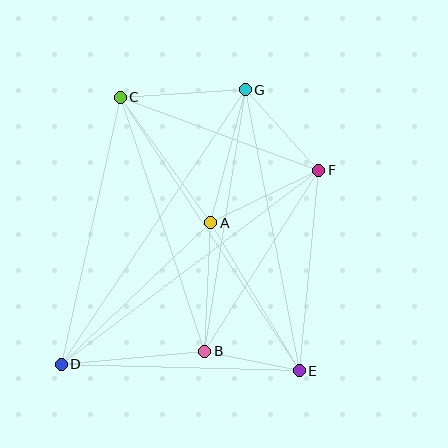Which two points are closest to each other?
Points B and E are closest to each other.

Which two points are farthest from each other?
Points D and G are farthest from each other.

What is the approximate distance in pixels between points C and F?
The distance between C and F is approximately 212 pixels.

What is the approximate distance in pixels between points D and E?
The distance between D and E is approximately 238 pixels.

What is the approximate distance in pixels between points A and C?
The distance between A and C is approximately 155 pixels.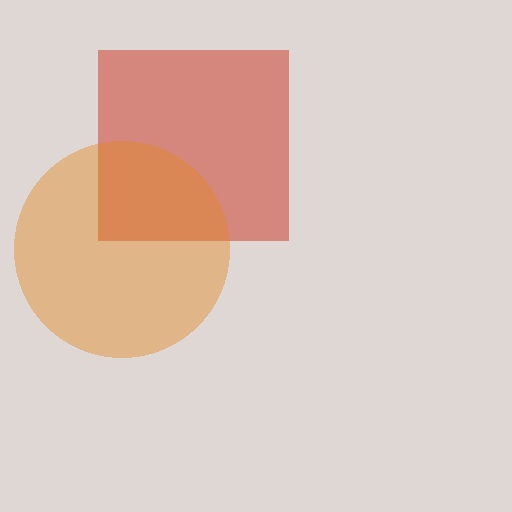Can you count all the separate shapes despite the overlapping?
Yes, there are 2 separate shapes.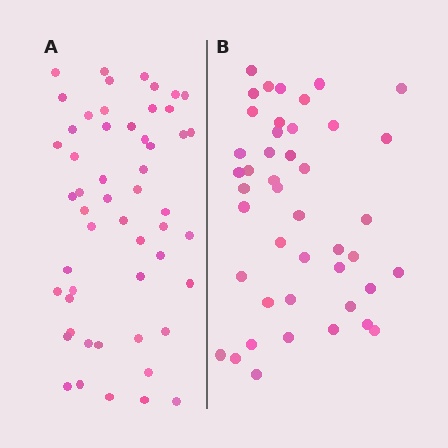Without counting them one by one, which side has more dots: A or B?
Region A (the left region) has more dots.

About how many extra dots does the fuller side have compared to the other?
Region A has roughly 8 or so more dots than region B.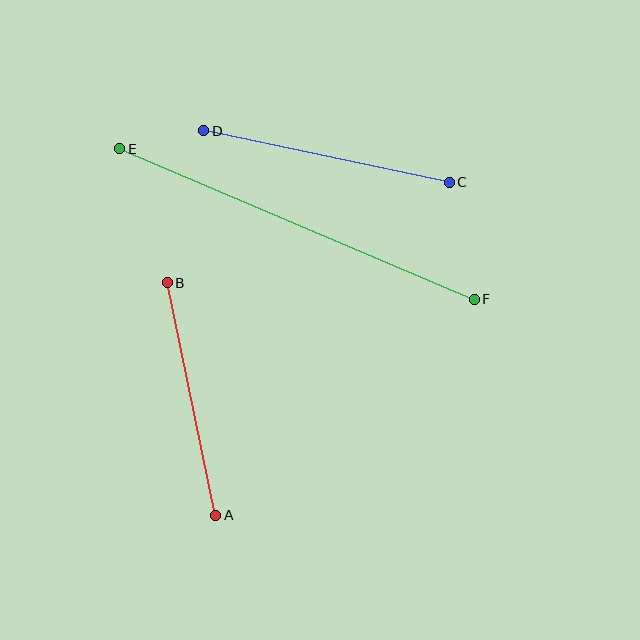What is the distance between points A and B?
The distance is approximately 238 pixels.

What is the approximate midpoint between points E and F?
The midpoint is at approximately (297, 224) pixels.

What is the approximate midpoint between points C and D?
The midpoint is at approximately (327, 156) pixels.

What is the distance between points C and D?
The distance is approximately 251 pixels.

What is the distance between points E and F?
The distance is approximately 385 pixels.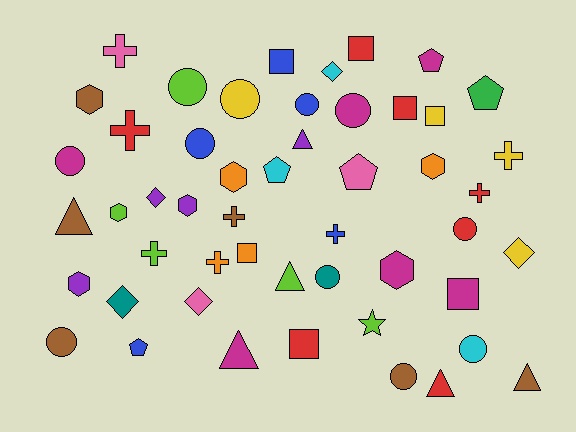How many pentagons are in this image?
There are 5 pentagons.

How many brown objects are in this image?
There are 6 brown objects.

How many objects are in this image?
There are 50 objects.